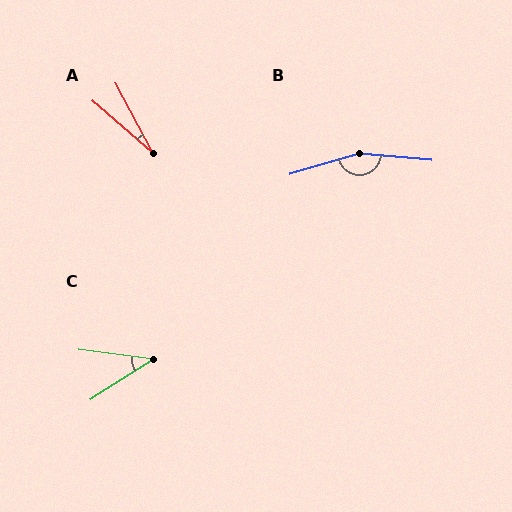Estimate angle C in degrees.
Approximately 40 degrees.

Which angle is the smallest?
A, at approximately 21 degrees.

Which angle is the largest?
B, at approximately 159 degrees.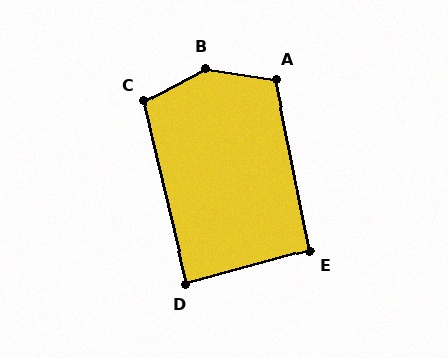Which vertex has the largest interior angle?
B, at approximately 143 degrees.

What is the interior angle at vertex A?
Approximately 110 degrees (obtuse).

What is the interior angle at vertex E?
Approximately 94 degrees (approximately right).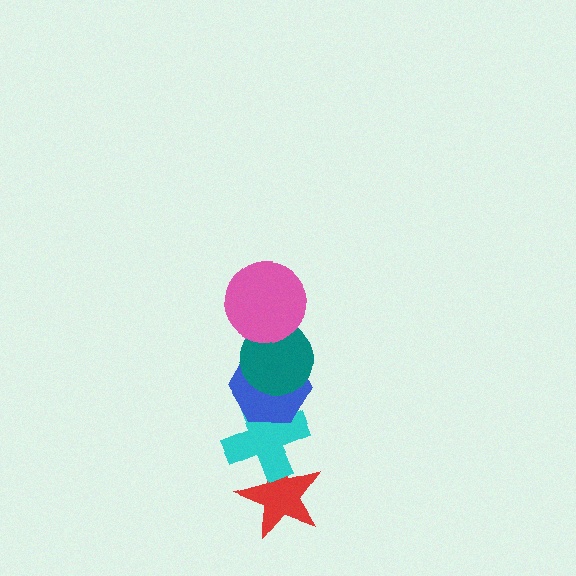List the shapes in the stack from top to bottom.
From top to bottom: the pink circle, the teal circle, the blue hexagon, the cyan cross, the red star.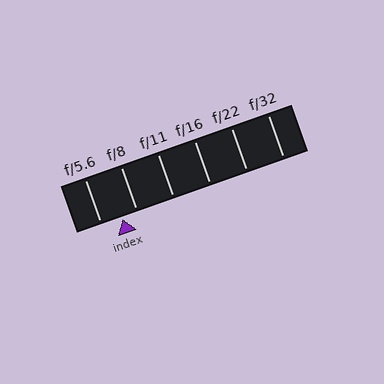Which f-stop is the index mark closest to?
The index mark is closest to f/8.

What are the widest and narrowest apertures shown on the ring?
The widest aperture shown is f/5.6 and the narrowest is f/32.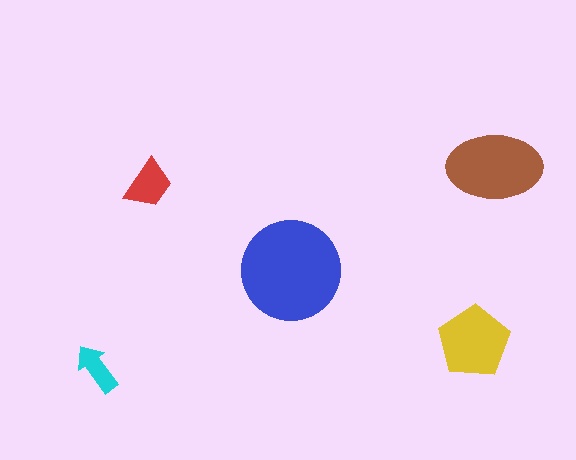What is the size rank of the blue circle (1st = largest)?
1st.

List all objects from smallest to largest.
The cyan arrow, the red trapezoid, the yellow pentagon, the brown ellipse, the blue circle.